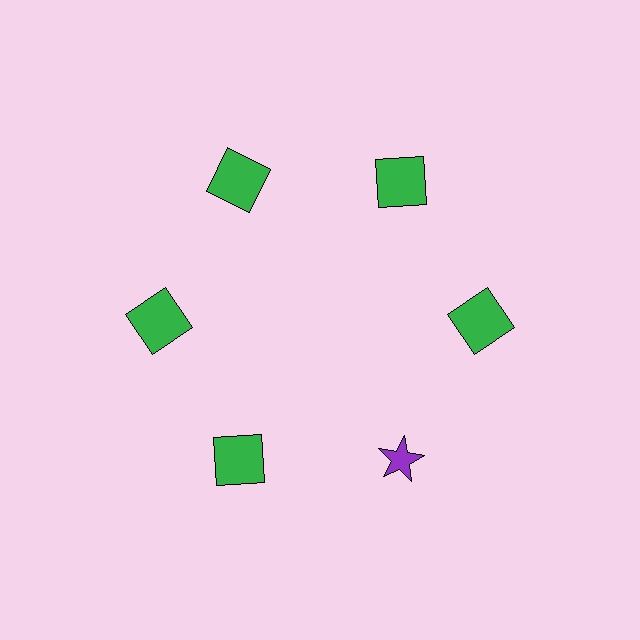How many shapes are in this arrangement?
There are 6 shapes arranged in a ring pattern.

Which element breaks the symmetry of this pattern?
The purple star at roughly the 5 o'clock position breaks the symmetry. All other shapes are green squares.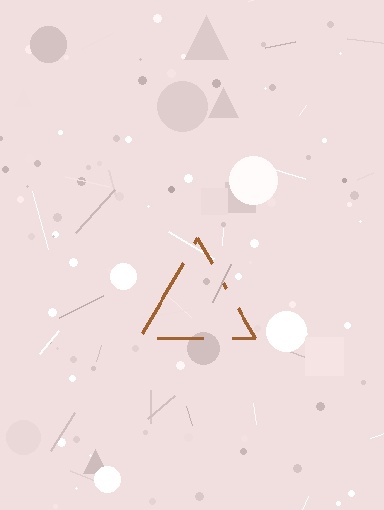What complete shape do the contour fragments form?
The contour fragments form a triangle.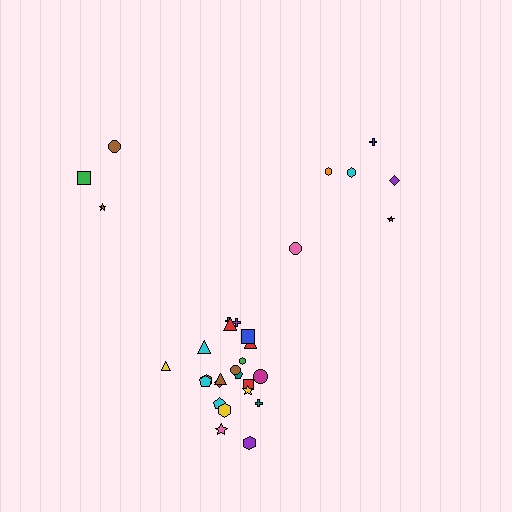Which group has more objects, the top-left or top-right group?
The top-right group.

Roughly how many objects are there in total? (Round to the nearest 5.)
Roughly 30 objects in total.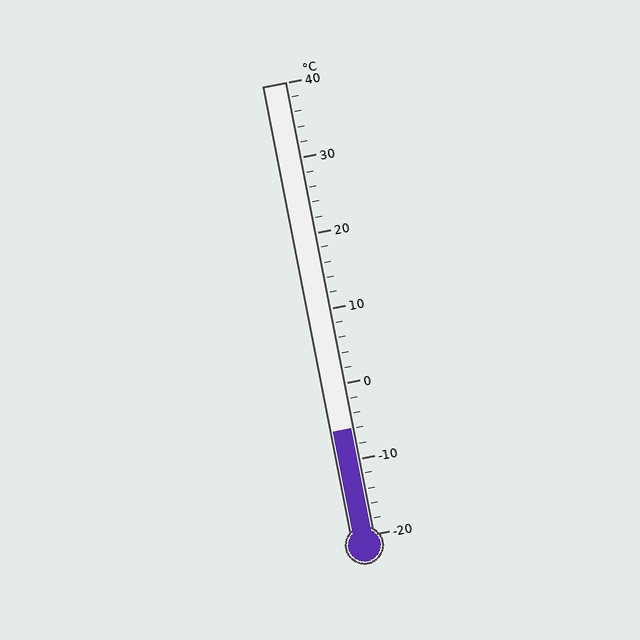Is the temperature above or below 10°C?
The temperature is below 10°C.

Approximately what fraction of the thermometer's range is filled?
The thermometer is filled to approximately 25% of its range.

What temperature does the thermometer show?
The thermometer shows approximately -6°C.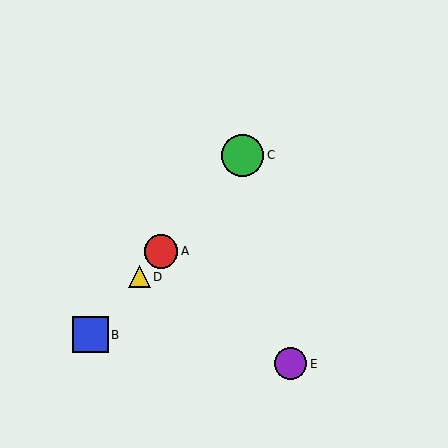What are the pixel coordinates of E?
Object E is at (291, 364).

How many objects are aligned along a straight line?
4 objects (A, B, C, D) are aligned along a straight line.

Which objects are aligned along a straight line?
Objects A, B, C, D are aligned along a straight line.